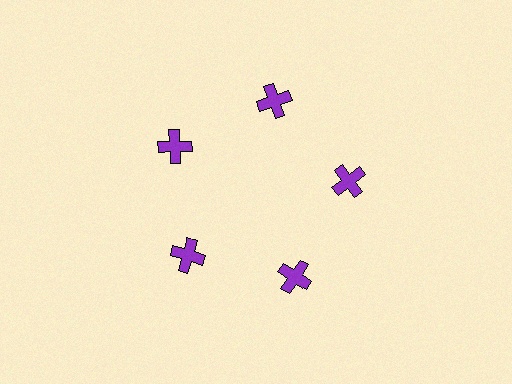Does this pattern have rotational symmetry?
Yes, this pattern has 5-fold rotational symmetry. It looks the same after rotating 72 degrees around the center.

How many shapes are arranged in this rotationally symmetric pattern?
There are 5 shapes, arranged in 5 groups of 1.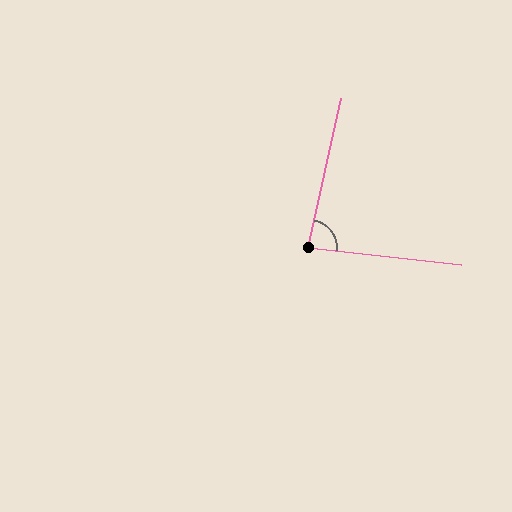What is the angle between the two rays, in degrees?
Approximately 84 degrees.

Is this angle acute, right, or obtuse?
It is acute.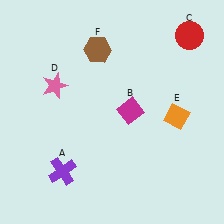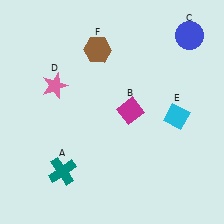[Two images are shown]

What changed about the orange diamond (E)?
In Image 1, E is orange. In Image 2, it changed to cyan.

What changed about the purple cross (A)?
In Image 1, A is purple. In Image 2, it changed to teal.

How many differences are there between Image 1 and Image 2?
There are 3 differences between the two images.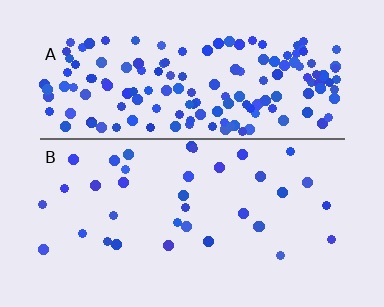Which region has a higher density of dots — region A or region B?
A (the top).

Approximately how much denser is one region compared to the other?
Approximately 4.5× — region A over region B.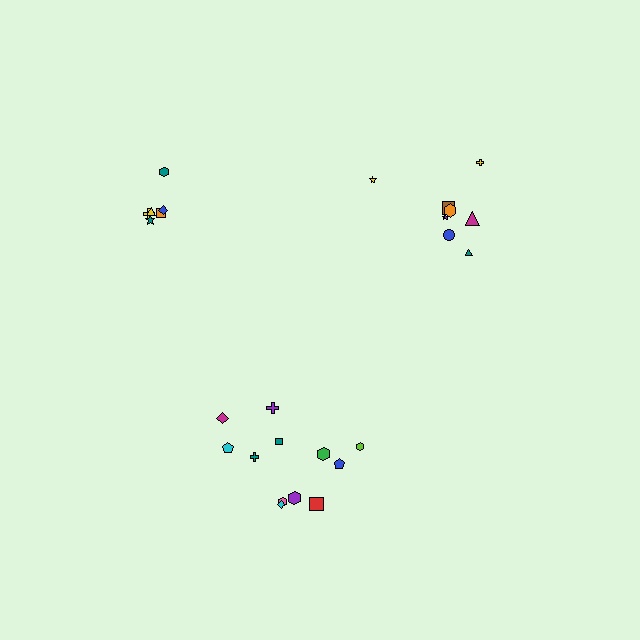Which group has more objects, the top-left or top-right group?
The top-right group.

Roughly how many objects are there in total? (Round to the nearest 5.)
Roughly 25 objects in total.